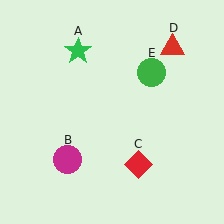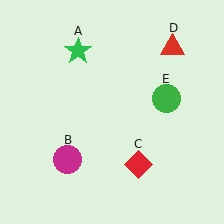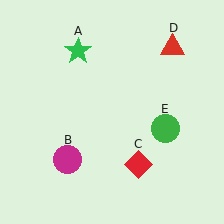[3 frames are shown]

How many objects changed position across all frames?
1 object changed position: green circle (object E).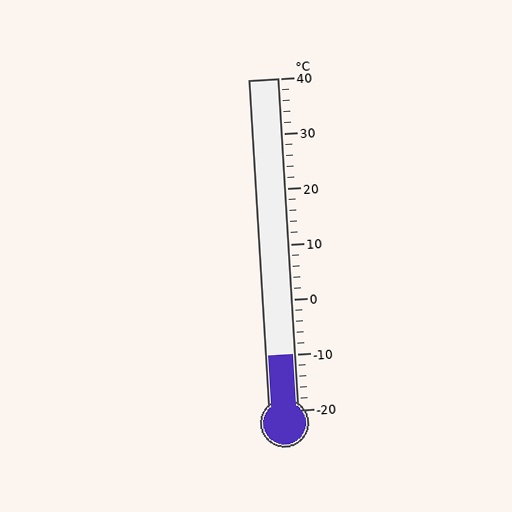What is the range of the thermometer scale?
The thermometer scale ranges from -20°C to 40°C.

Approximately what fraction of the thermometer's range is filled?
The thermometer is filled to approximately 15% of its range.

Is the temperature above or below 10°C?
The temperature is below 10°C.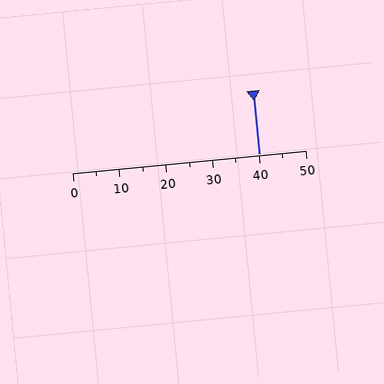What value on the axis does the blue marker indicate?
The marker indicates approximately 40.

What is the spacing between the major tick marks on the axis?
The major ticks are spaced 10 apart.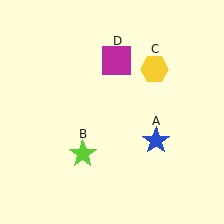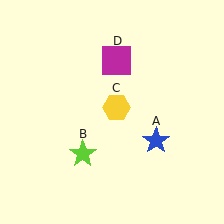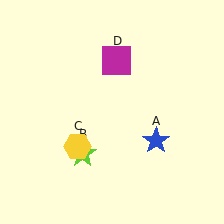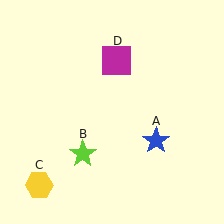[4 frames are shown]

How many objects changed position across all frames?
1 object changed position: yellow hexagon (object C).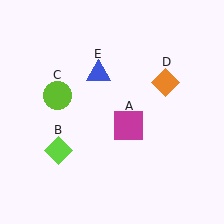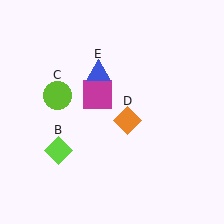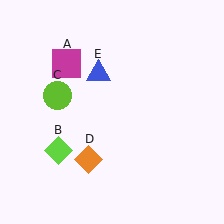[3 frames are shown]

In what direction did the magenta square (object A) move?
The magenta square (object A) moved up and to the left.